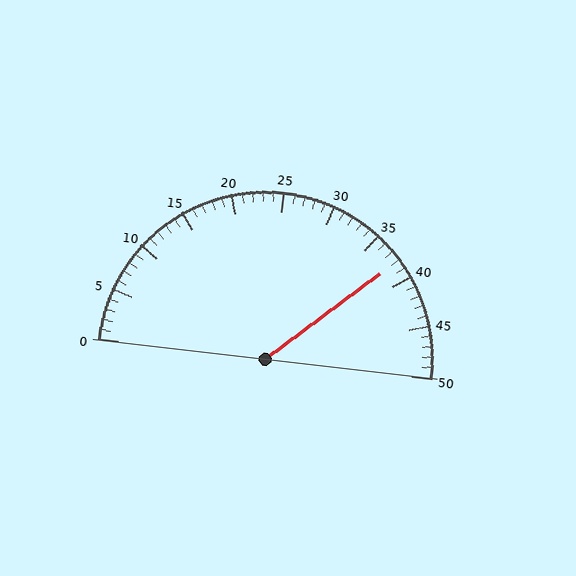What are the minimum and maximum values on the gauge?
The gauge ranges from 0 to 50.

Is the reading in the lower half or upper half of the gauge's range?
The reading is in the upper half of the range (0 to 50).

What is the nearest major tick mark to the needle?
The nearest major tick mark is 40.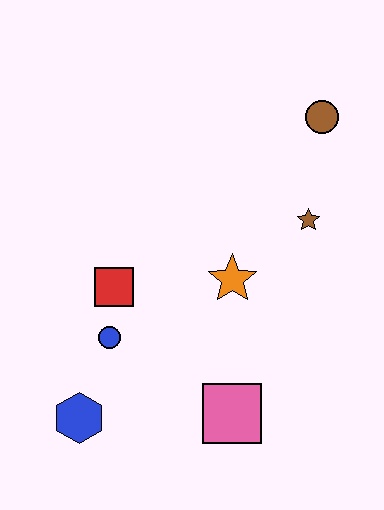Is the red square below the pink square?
No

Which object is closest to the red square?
The blue circle is closest to the red square.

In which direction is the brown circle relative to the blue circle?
The brown circle is above the blue circle.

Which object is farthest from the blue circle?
The brown circle is farthest from the blue circle.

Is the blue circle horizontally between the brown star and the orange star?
No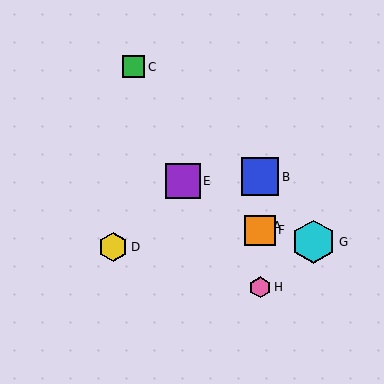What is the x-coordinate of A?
Object A is at x≈260.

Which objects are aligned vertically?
Objects A, B, F, H are aligned vertically.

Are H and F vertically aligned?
Yes, both are at x≈260.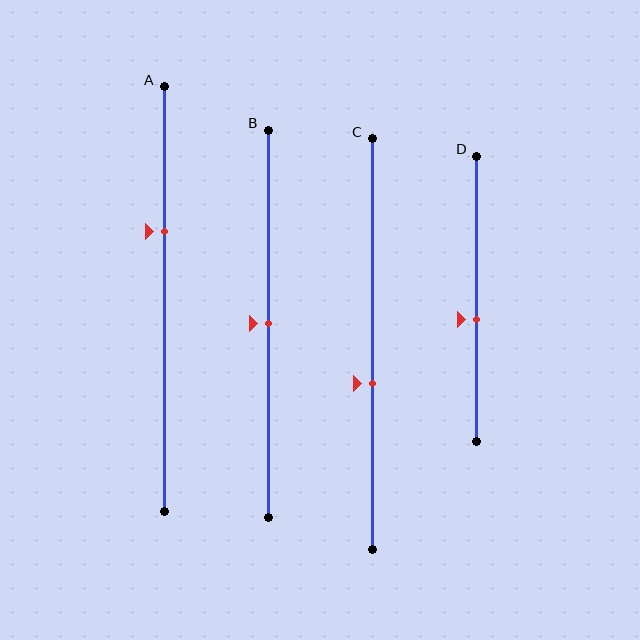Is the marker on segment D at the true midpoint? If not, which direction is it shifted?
No, the marker on segment D is shifted downward by about 7% of the segment length.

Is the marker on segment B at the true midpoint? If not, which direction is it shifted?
Yes, the marker on segment B is at the true midpoint.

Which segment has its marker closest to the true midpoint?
Segment B has its marker closest to the true midpoint.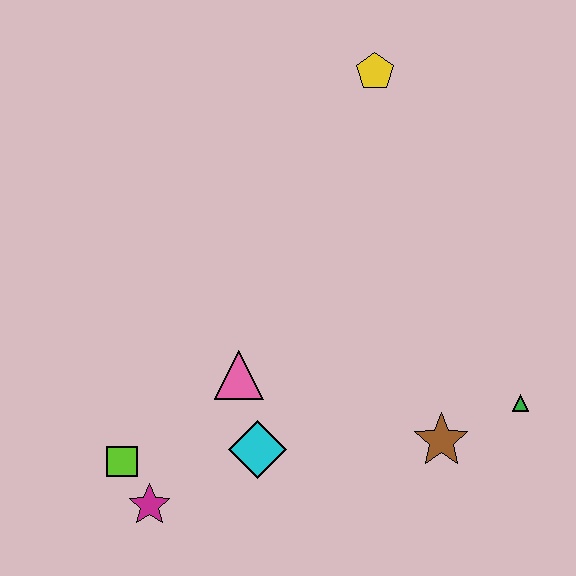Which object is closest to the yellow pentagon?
The pink triangle is closest to the yellow pentagon.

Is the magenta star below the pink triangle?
Yes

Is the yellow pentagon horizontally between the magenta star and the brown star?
Yes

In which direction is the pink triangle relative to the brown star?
The pink triangle is to the left of the brown star.